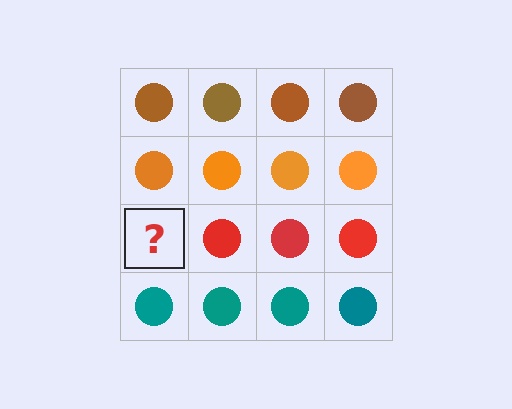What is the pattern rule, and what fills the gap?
The rule is that each row has a consistent color. The gap should be filled with a red circle.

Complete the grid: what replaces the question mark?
The question mark should be replaced with a red circle.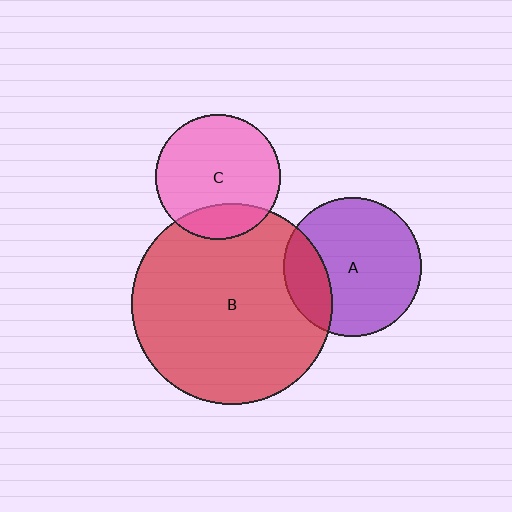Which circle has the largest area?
Circle B (red).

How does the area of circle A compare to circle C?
Approximately 1.2 times.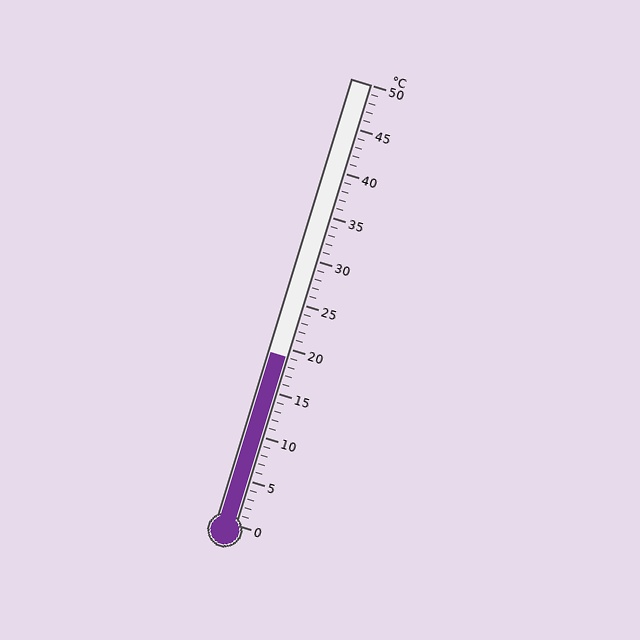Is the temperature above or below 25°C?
The temperature is below 25°C.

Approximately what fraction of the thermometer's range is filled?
The thermometer is filled to approximately 40% of its range.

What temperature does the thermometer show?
The thermometer shows approximately 19°C.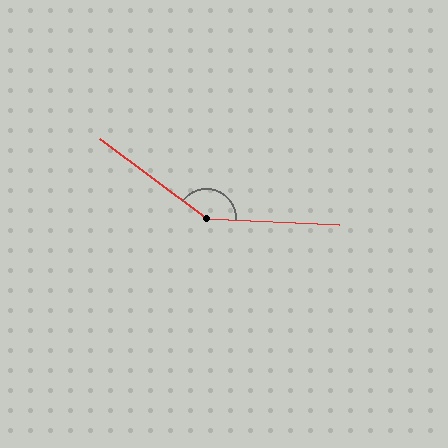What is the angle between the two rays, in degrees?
Approximately 145 degrees.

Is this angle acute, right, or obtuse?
It is obtuse.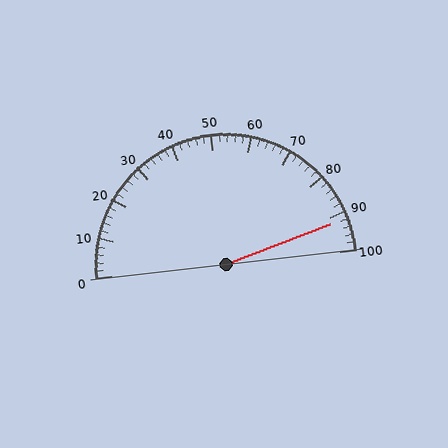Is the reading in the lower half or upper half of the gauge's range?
The reading is in the upper half of the range (0 to 100).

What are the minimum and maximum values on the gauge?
The gauge ranges from 0 to 100.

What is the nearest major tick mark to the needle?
The nearest major tick mark is 90.